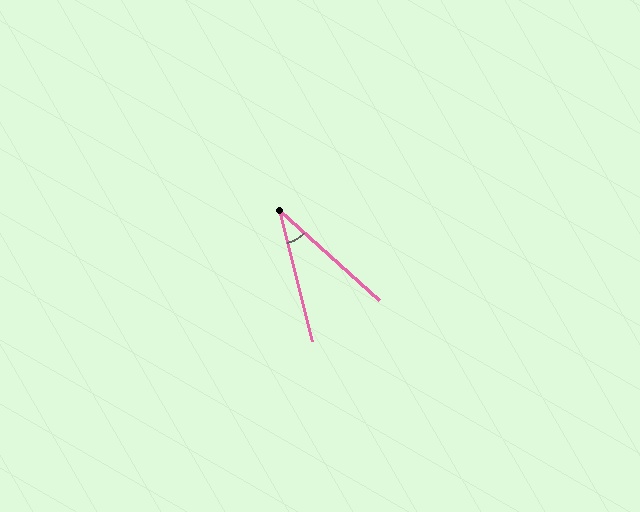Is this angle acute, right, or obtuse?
It is acute.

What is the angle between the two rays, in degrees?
Approximately 34 degrees.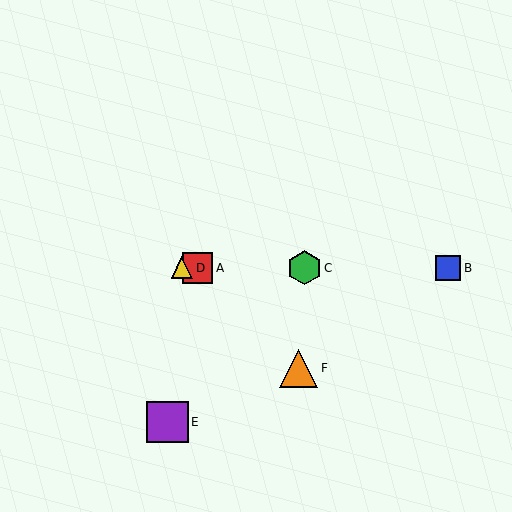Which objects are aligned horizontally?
Objects A, B, C, D are aligned horizontally.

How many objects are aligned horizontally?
4 objects (A, B, C, D) are aligned horizontally.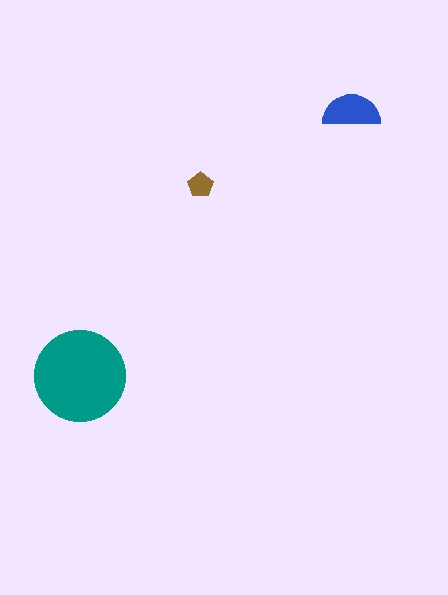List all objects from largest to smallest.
The teal circle, the blue semicircle, the brown pentagon.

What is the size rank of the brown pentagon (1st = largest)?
3rd.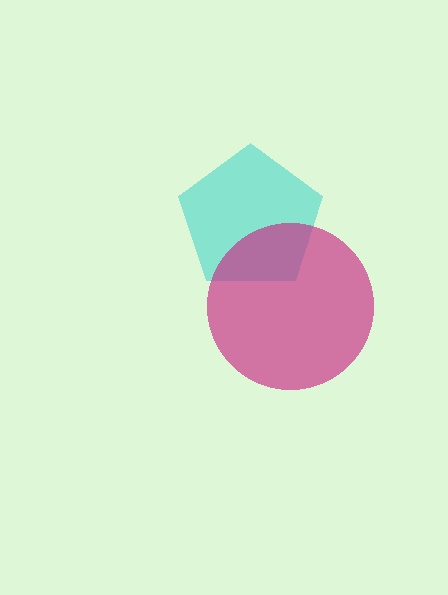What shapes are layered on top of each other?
The layered shapes are: a cyan pentagon, a magenta circle.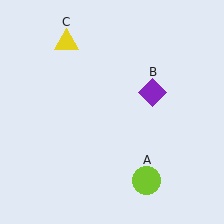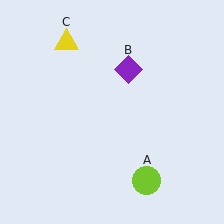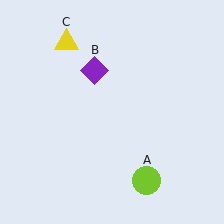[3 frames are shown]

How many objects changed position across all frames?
1 object changed position: purple diamond (object B).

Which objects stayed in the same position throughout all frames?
Lime circle (object A) and yellow triangle (object C) remained stationary.